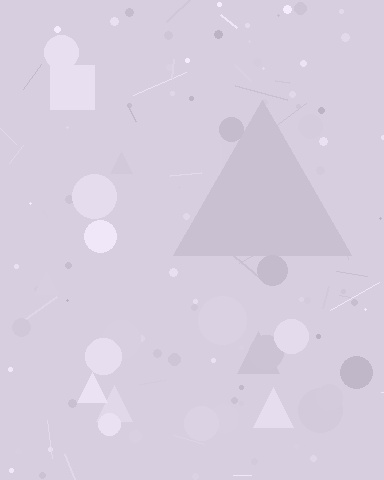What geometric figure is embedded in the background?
A triangle is embedded in the background.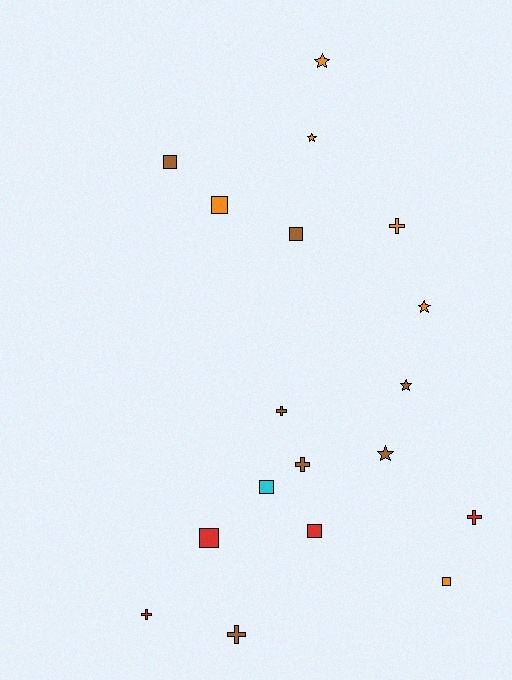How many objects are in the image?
There are 18 objects.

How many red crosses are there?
There are 2 red crosses.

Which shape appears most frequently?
Square, with 7 objects.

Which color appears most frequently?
Brown, with 7 objects.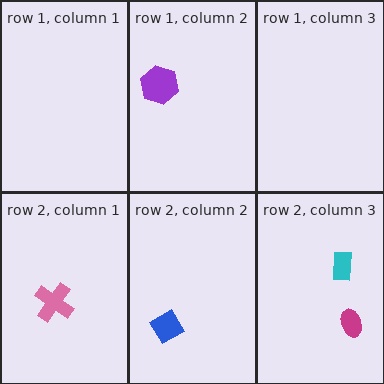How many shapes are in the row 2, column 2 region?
1.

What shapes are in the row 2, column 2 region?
The blue diamond.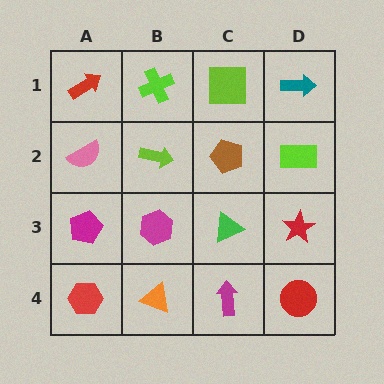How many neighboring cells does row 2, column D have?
3.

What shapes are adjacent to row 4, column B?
A magenta hexagon (row 3, column B), a red hexagon (row 4, column A), a magenta arrow (row 4, column C).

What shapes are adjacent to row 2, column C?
A lime square (row 1, column C), a green triangle (row 3, column C), a lime arrow (row 2, column B), a lime rectangle (row 2, column D).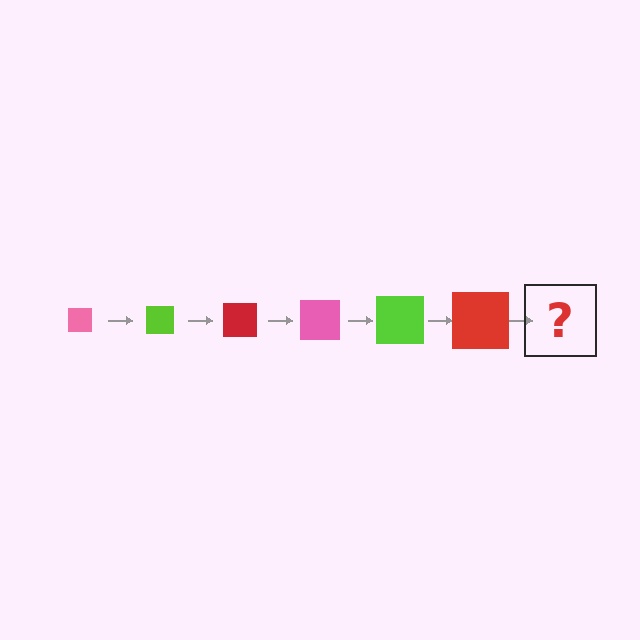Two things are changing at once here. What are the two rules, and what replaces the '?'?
The two rules are that the square grows larger each step and the color cycles through pink, lime, and red. The '?' should be a pink square, larger than the previous one.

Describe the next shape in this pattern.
It should be a pink square, larger than the previous one.